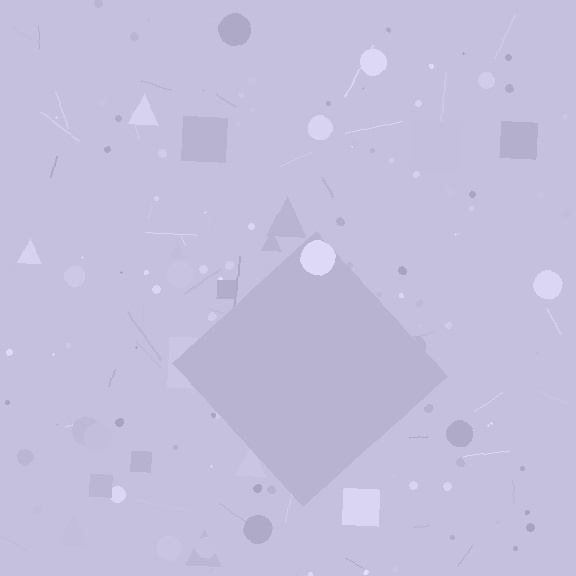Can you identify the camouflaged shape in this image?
The camouflaged shape is a diamond.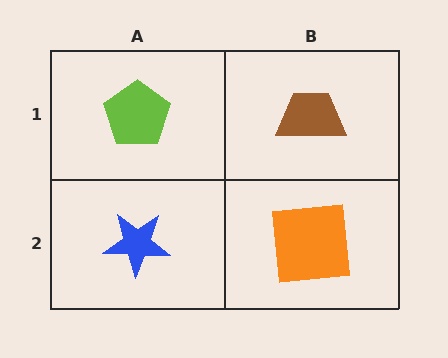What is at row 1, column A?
A lime pentagon.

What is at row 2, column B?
An orange square.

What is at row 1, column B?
A brown trapezoid.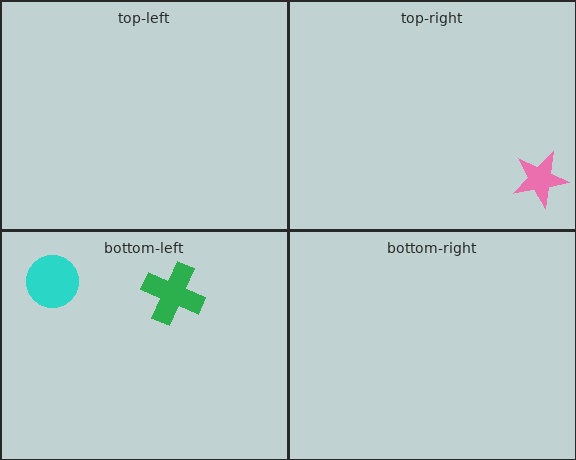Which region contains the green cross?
The bottom-left region.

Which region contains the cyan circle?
The bottom-left region.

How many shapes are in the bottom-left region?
2.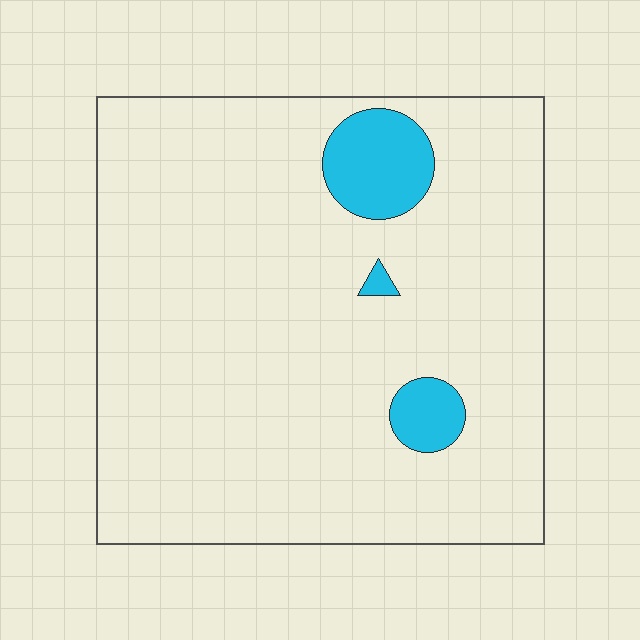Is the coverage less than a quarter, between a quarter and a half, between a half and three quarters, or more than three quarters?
Less than a quarter.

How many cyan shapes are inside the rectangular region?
3.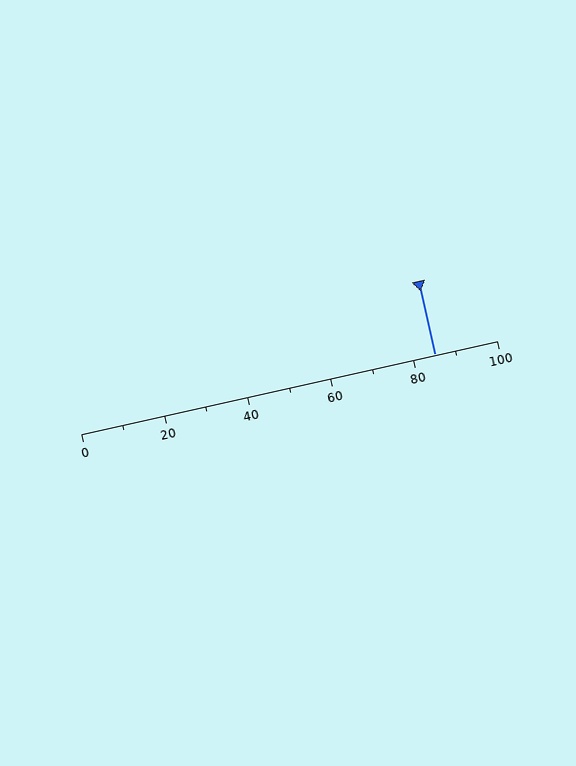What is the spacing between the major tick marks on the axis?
The major ticks are spaced 20 apart.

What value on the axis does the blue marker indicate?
The marker indicates approximately 85.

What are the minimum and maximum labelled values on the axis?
The axis runs from 0 to 100.